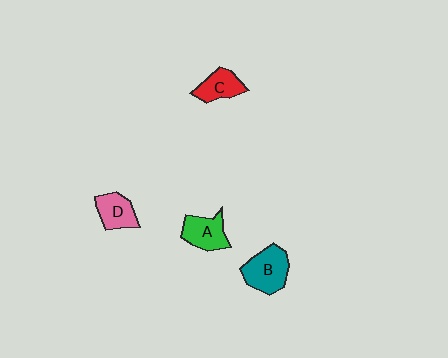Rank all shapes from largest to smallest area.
From largest to smallest: B (teal), A (green), D (pink), C (red).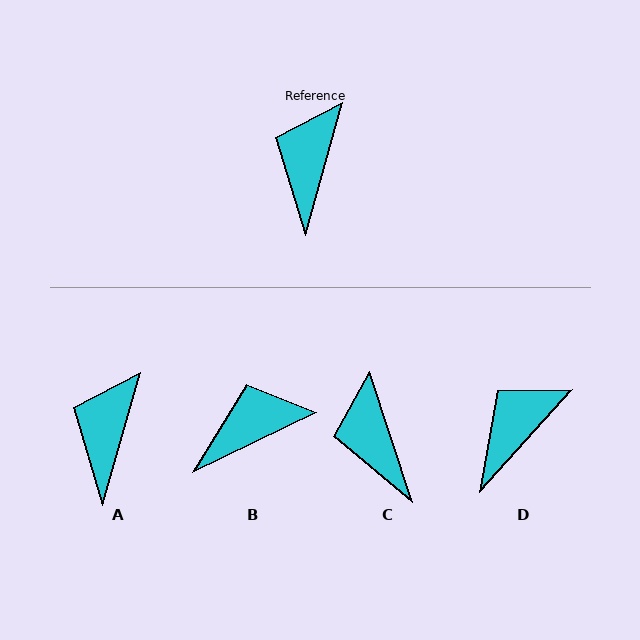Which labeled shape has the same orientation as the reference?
A.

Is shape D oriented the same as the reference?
No, it is off by about 26 degrees.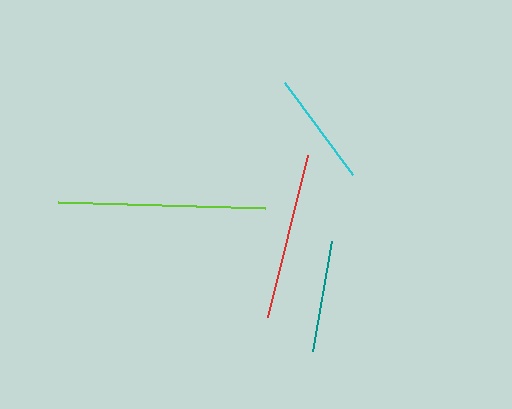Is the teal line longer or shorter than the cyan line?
The cyan line is longer than the teal line.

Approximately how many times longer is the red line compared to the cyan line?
The red line is approximately 1.5 times the length of the cyan line.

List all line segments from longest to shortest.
From longest to shortest: lime, red, cyan, teal.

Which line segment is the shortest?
The teal line is the shortest at approximately 112 pixels.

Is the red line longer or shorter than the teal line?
The red line is longer than the teal line.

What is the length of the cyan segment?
The cyan segment is approximately 115 pixels long.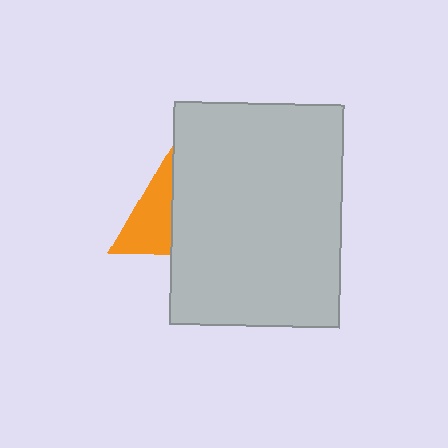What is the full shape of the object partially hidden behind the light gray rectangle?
The partially hidden object is an orange triangle.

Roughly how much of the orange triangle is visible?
About half of it is visible (roughly 47%).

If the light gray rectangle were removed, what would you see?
You would see the complete orange triangle.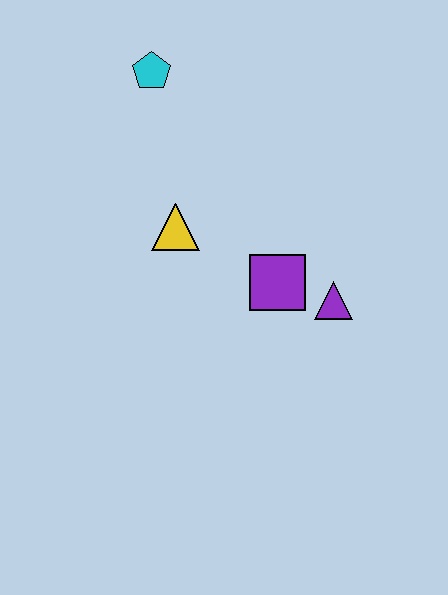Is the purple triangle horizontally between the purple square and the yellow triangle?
No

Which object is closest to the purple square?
The purple triangle is closest to the purple square.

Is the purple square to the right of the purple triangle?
No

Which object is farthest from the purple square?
The cyan pentagon is farthest from the purple square.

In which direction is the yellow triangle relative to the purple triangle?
The yellow triangle is to the left of the purple triangle.